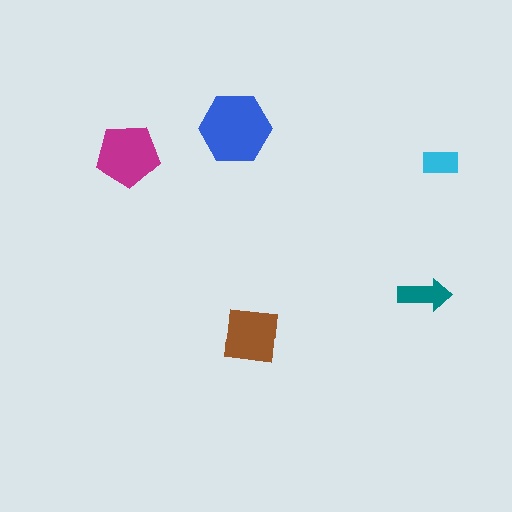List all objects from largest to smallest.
The blue hexagon, the magenta pentagon, the brown square, the teal arrow, the cyan rectangle.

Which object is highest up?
The blue hexagon is topmost.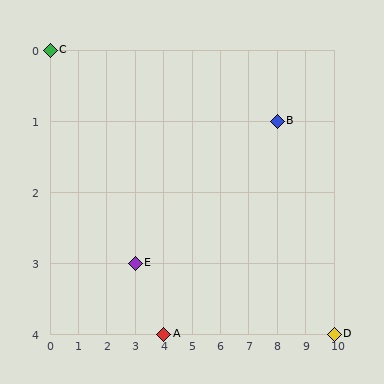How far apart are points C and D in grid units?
Points C and D are 10 columns and 4 rows apart (about 10.8 grid units diagonally).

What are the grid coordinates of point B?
Point B is at grid coordinates (8, 1).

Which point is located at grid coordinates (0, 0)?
Point C is at (0, 0).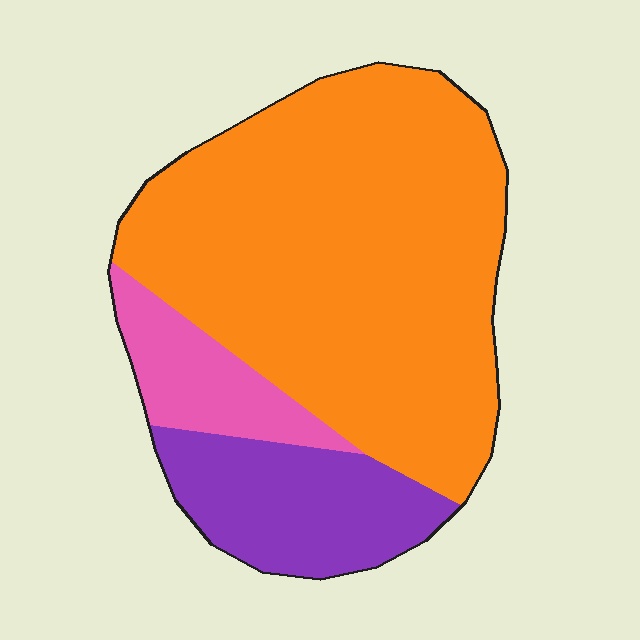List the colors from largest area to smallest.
From largest to smallest: orange, purple, pink.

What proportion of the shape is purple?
Purple covers roughly 20% of the shape.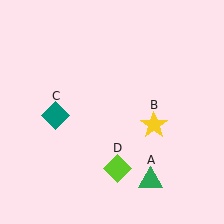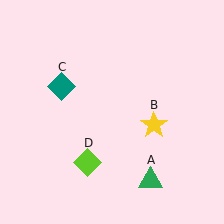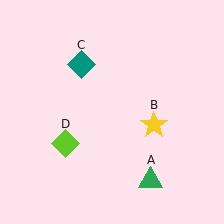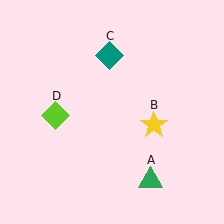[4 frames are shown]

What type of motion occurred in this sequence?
The teal diamond (object C), lime diamond (object D) rotated clockwise around the center of the scene.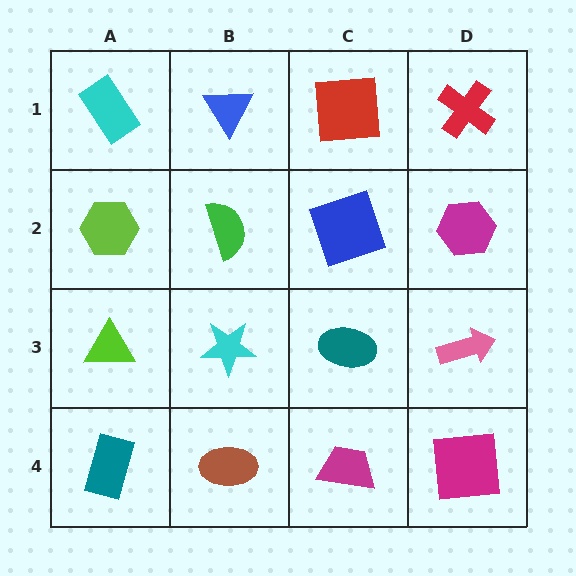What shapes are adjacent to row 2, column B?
A blue triangle (row 1, column B), a cyan star (row 3, column B), a lime hexagon (row 2, column A), a blue square (row 2, column C).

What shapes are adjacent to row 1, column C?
A blue square (row 2, column C), a blue triangle (row 1, column B), a red cross (row 1, column D).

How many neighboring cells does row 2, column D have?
3.